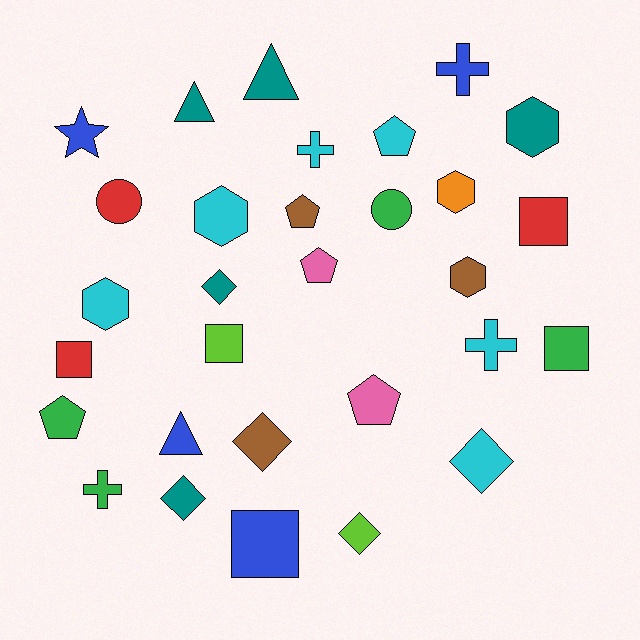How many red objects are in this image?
There are 3 red objects.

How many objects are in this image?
There are 30 objects.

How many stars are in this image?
There is 1 star.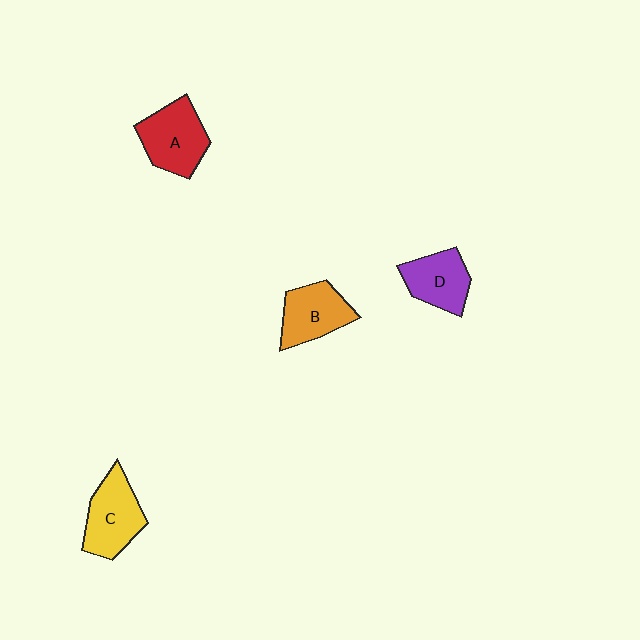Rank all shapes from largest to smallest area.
From largest to smallest: A (red), C (yellow), B (orange), D (purple).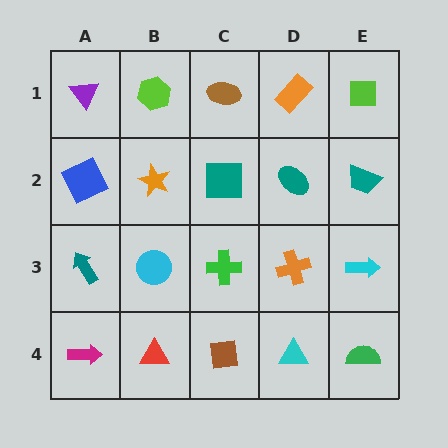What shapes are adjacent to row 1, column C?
A teal square (row 2, column C), a lime hexagon (row 1, column B), an orange rectangle (row 1, column D).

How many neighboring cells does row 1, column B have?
3.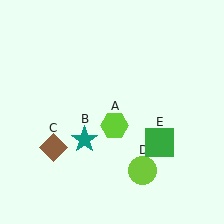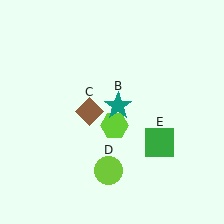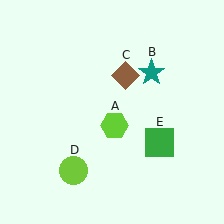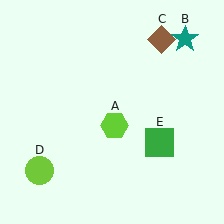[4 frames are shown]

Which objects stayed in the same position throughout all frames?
Lime hexagon (object A) and green square (object E) remained stationary.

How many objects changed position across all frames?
3 objects changed position: teal star (object B), brown diamond (object C), lime circle (object D).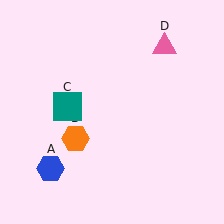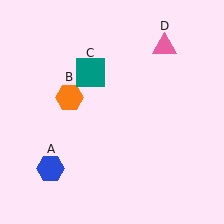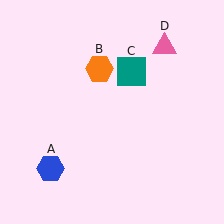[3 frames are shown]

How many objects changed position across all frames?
2 objects changed position: orange hexagon (object B), teal square (object C).